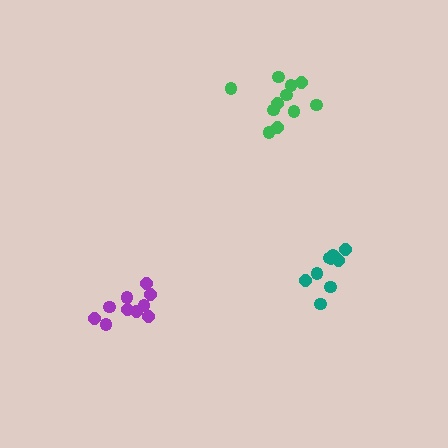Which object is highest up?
The green cluster is topmost.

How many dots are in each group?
Group 1: 10 dots, Group 2: 10 dots, Group 3: 11 dots (31 total).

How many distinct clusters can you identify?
There are 3 distinct clusters.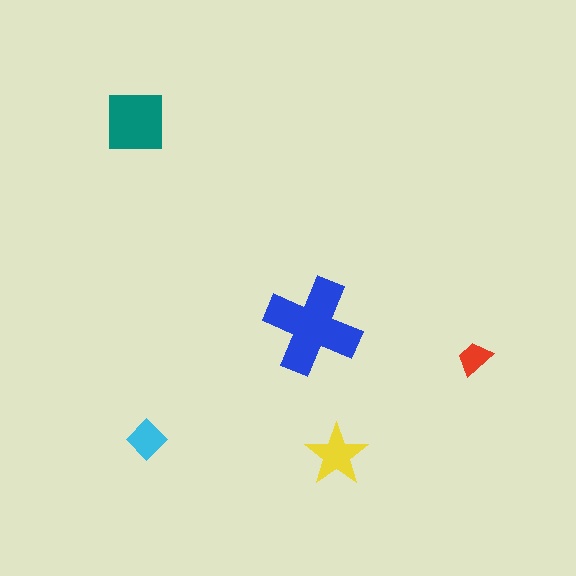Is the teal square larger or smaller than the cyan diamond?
Larger.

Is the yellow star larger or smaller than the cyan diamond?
Larger.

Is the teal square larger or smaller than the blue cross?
Smaller.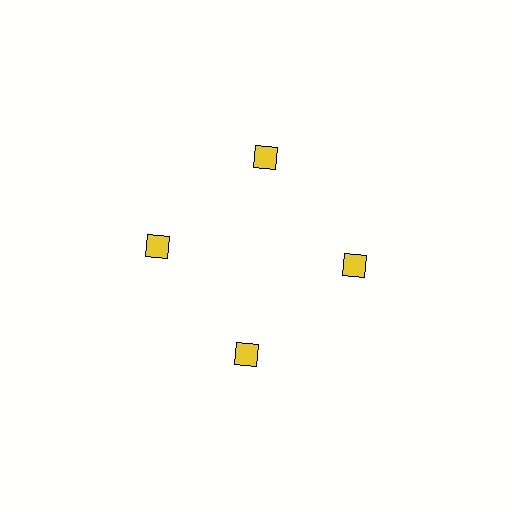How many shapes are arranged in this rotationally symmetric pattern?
There are 4 shapes, arranged in 4 groups of 1.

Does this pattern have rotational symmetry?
Yes, this pattern has 4-fold rotational symmetry. It looks the same after rotating 90 degrees around the center.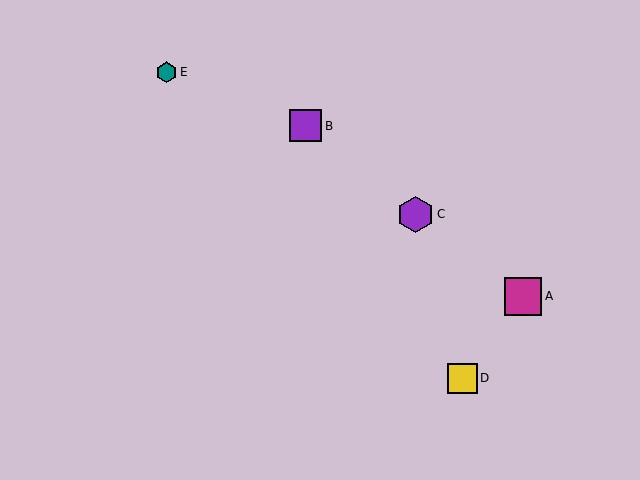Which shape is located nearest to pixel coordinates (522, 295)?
The magenta square (labeled A) at (523, 296) is nearest to that location.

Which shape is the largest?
The magenta square (labeled A) is the largest.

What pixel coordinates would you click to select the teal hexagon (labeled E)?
Click at (167, 72) to select the teal hexagon E.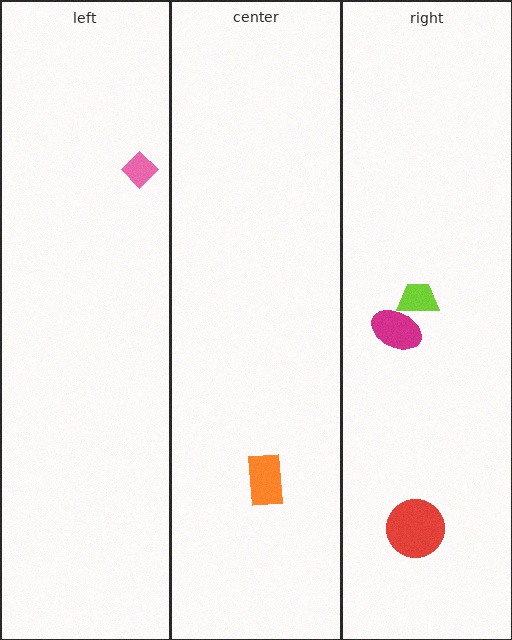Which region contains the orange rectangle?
The center region.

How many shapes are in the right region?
3.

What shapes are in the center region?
The orange rectangle.